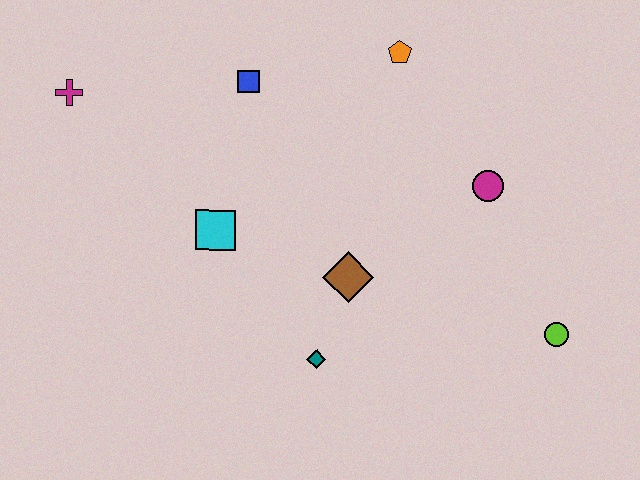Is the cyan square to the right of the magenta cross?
Yes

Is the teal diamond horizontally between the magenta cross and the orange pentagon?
Yes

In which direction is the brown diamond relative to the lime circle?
The brown diamond is to the left of the lime circle.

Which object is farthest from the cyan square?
The lime circle is farthest from the cyan square.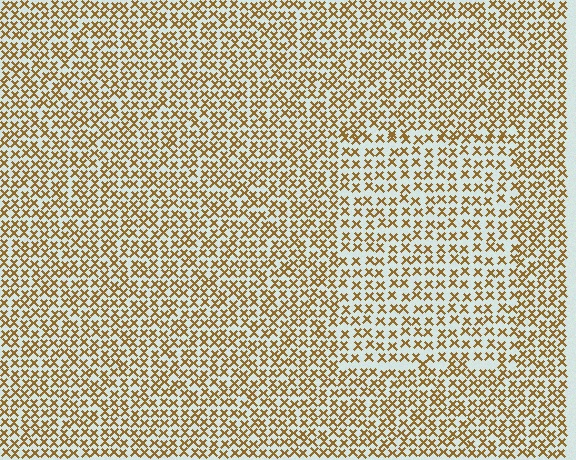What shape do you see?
I see a rectangle.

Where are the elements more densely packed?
The elements are more densely packed outside the rectangle boundary.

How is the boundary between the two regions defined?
The boundary is defined by a change in element density (approximately 1.5x ratio). All elements are the same color, size, and shape.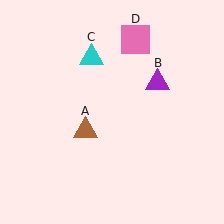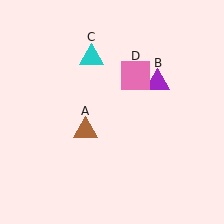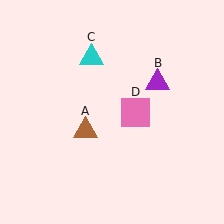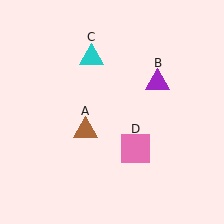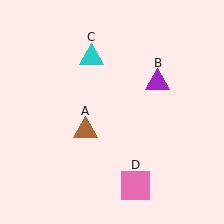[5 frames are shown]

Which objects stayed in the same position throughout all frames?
Brown triangle (object A) and purple triangle (object B) and cyan triangle (object C) remained stationary.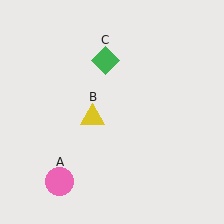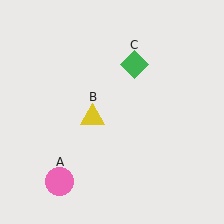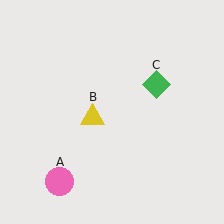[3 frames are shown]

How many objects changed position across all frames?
1 object changed position: green diamond (object C).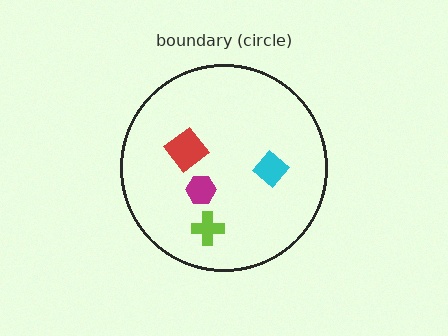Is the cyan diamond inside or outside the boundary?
Inside.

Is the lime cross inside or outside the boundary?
Inside.